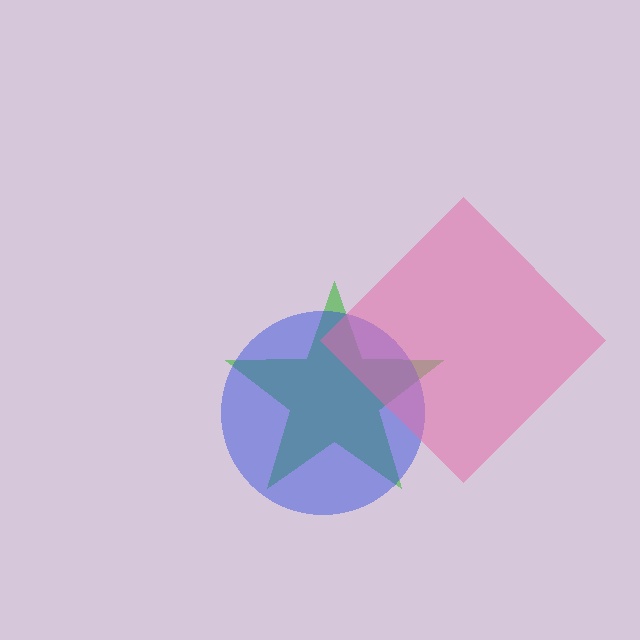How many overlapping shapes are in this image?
There are 3 overlapping shapes in the image.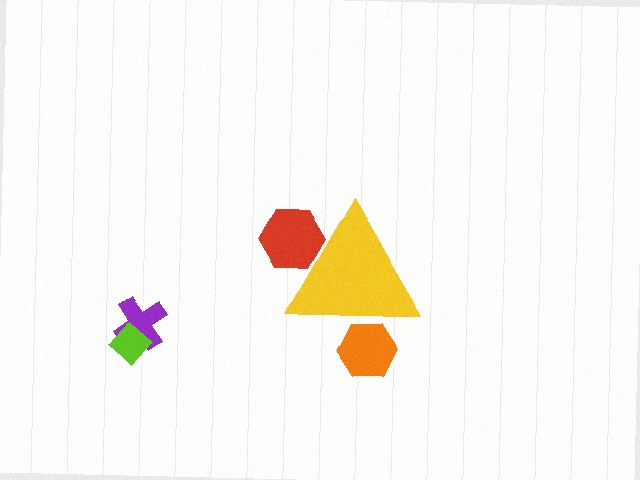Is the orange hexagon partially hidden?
Yes, the orange hexagon is partially hidden behind the yellow triangle.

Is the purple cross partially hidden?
No, the purple cross is fully visible.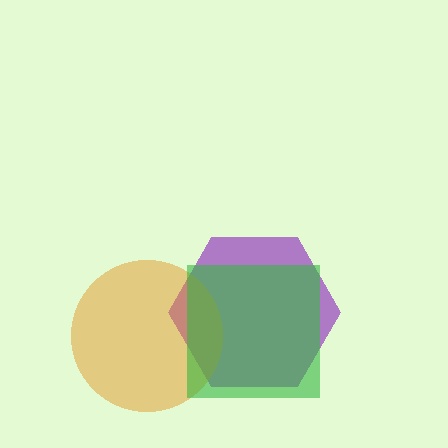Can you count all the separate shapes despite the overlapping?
Yes, there are 3 separate shapes.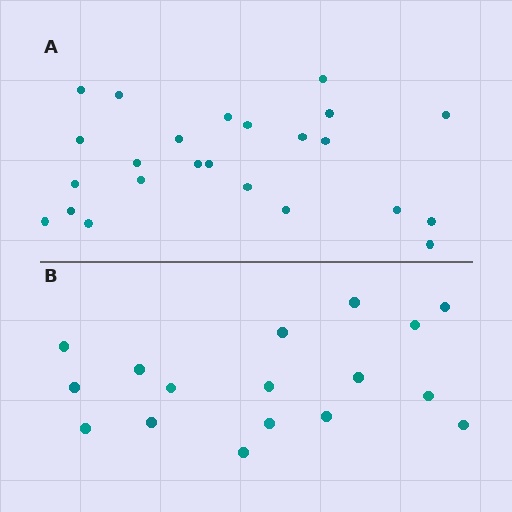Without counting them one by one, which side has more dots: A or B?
Region A (the top region) has more dots.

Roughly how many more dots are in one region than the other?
Region A has roughly 8 or so more dots than region B.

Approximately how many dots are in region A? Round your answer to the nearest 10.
About 20 dots. (The exact count is 24, which rounds to 20.)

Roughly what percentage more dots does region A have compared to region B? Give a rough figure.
About 40% more.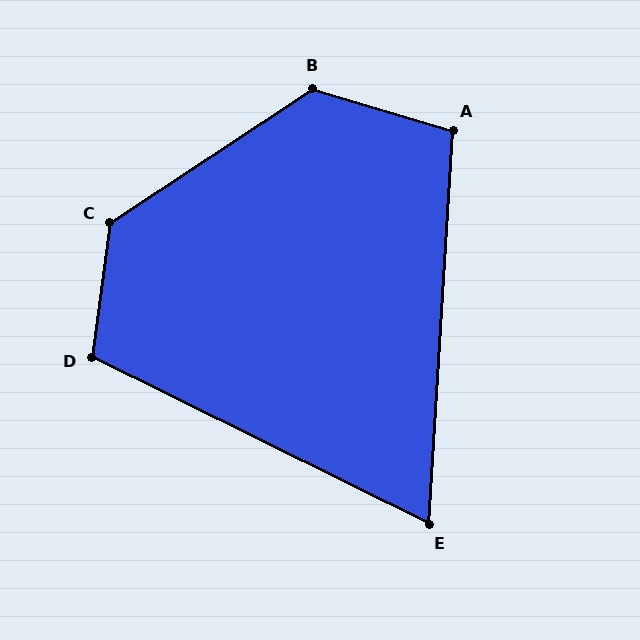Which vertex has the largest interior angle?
C, at approximately 131 degrees.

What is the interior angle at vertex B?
Approximately 130 degrees (obtuse).